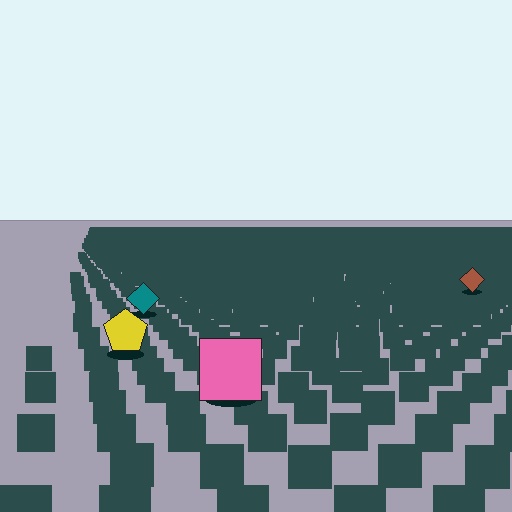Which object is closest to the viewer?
The pink square is closest. The texture marks near it are larger and more spread out.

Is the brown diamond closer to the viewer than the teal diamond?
No. The teal diamond is closer — you can tell from the texture gradient: the ground texture is coarser near it.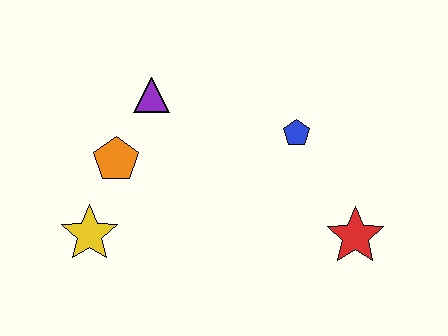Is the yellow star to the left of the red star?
Yes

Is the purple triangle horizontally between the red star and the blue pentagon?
No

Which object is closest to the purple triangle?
The orange pentagon is closest to the purple triangle.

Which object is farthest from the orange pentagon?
The red star is farthest from the orange pentagon.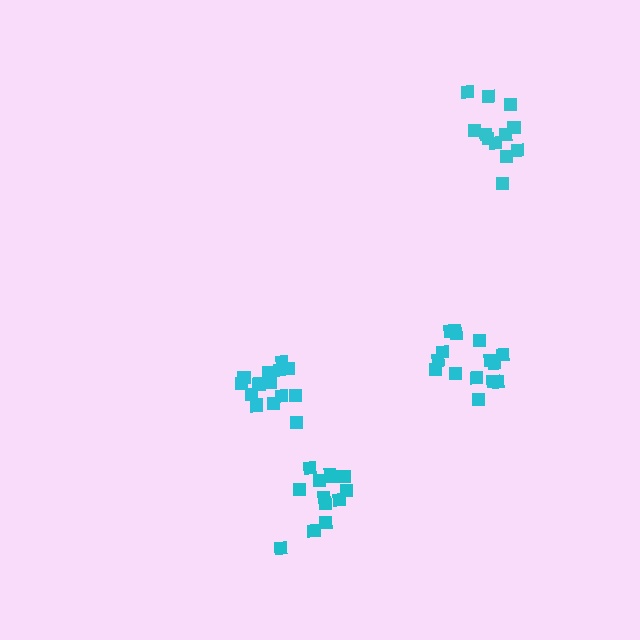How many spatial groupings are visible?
There are 4 spatial groupings.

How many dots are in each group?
Group 1: 15 dots, Group 2: 15 dots, Group 3: 13 dots, Group 4: 12 dots (55 total).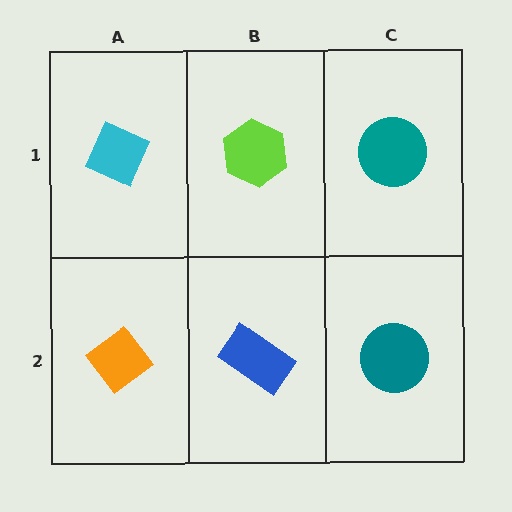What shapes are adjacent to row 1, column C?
A teal circle (row 2, column C), a lime hexagon (row 1, column B).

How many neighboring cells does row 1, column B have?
3.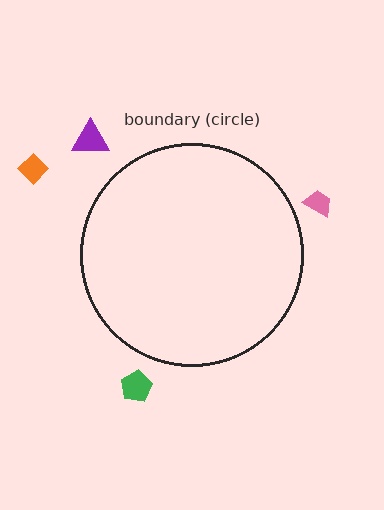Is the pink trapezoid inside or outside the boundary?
Outside.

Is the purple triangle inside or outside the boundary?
Outside.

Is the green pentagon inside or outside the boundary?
Outside.